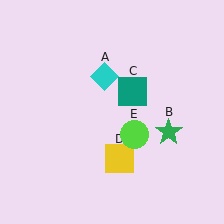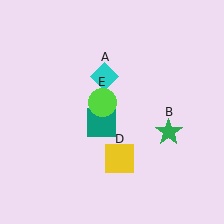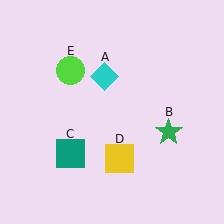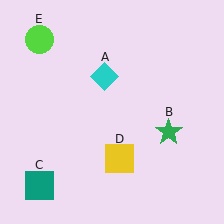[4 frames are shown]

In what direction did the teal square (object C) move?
The teal square (object C) moved down and to the left.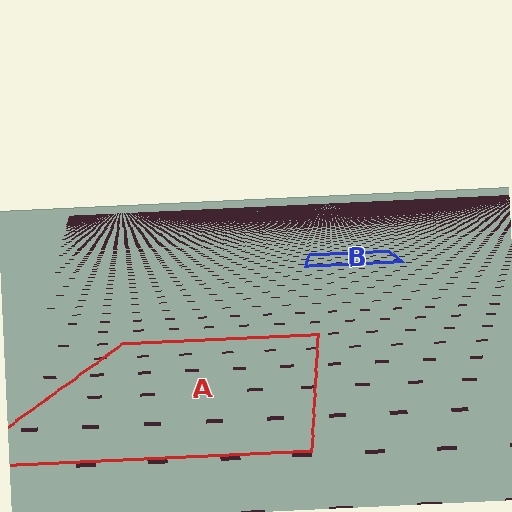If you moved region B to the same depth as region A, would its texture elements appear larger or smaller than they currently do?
They would appear larger. At a closer depth, the same texture elements are projected at a bigger on-screen size.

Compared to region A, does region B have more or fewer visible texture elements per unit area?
Region B has more texture elements per unit area — they are packed more densely because it is farther away.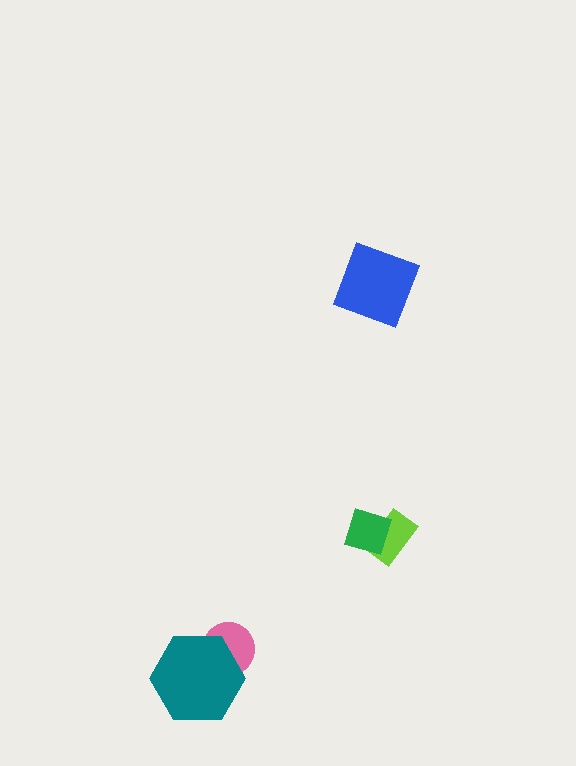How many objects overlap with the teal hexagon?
1 object overlaps with the teal hexagon.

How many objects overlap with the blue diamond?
0 objects overlap with the blue diamond.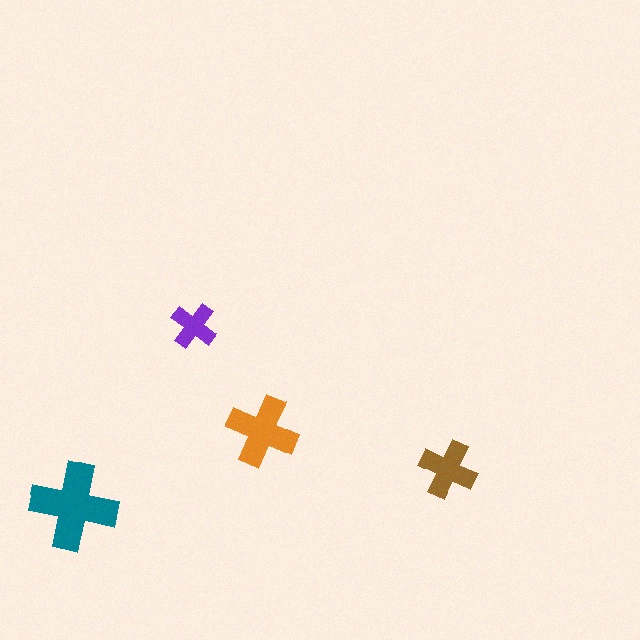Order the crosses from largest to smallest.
the teal one, the orange one, the brown one, the purple one.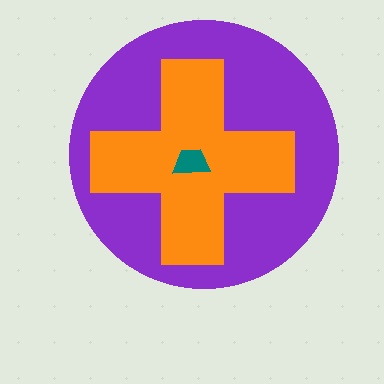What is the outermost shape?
The purple circle.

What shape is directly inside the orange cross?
The teal trapezoid.